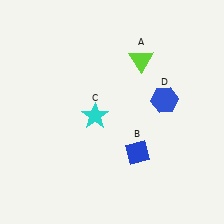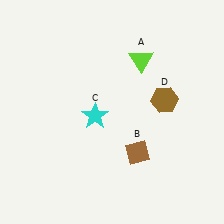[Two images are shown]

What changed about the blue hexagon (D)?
In Image 1, D is blue. In Image 2, it changed to brown.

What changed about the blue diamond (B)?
In Image 1, B is blue. In Image 2, it changed to brown.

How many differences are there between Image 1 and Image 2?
There are 2 differences between the two images.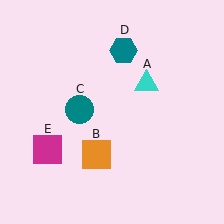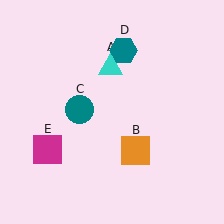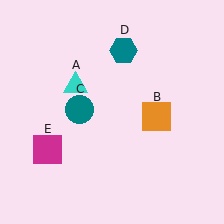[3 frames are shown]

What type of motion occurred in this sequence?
The cyan triangle (object A), orange square (object B) rotated counterclockwise around the center of the scene.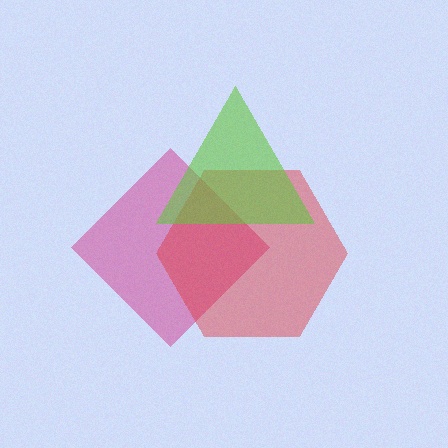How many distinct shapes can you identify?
There are 3 distinct shapes: a magenta diamond, a red hexagon, a lime triangle.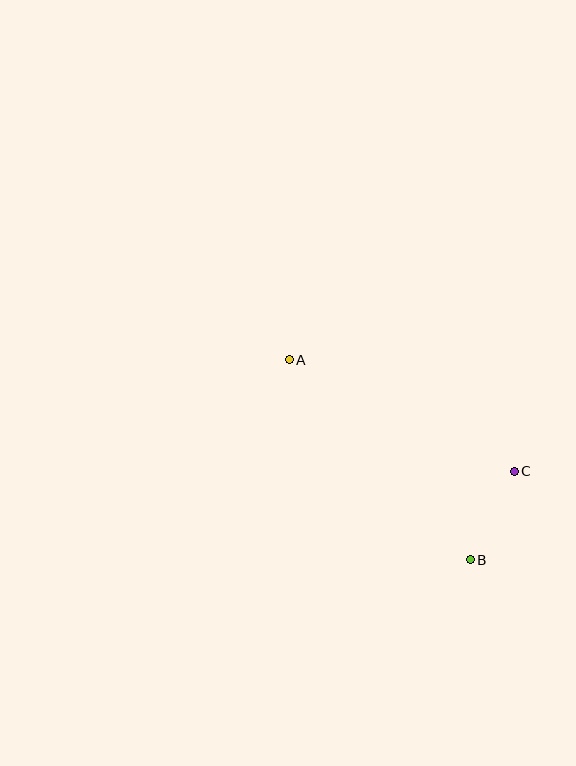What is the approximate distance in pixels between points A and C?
The distance between A and C is approximately 251 pixels.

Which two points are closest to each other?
Points B and C are closest to each other.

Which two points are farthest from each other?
Points A and B are farthest from each other.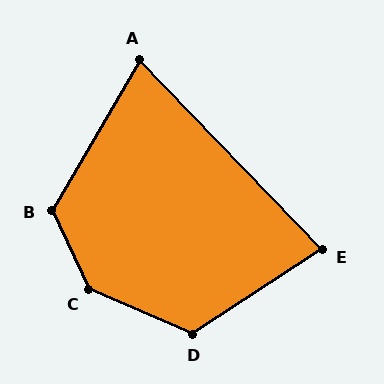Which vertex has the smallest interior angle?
A, at approximately 74 degrees.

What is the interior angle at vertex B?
Approximately 124 degrees (obtuse).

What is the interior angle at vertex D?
Approximately 124 degrees (obtuse).